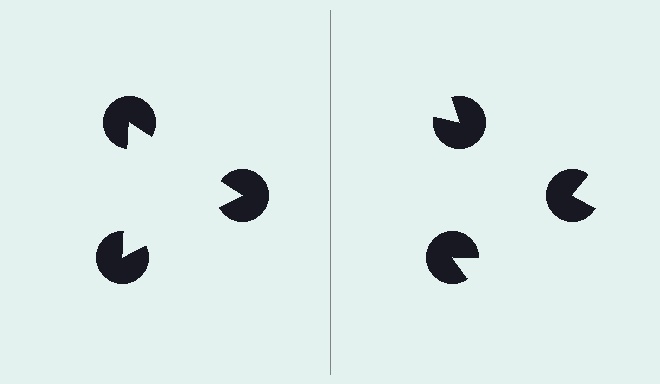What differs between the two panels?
The pac-man discs are positioned identically on both sides; only the wedge orientations differ. On the left they align to a triangle; on the right they are misaligned.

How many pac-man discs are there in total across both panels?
6 — 3 on each side.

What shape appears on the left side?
An illusory triangle.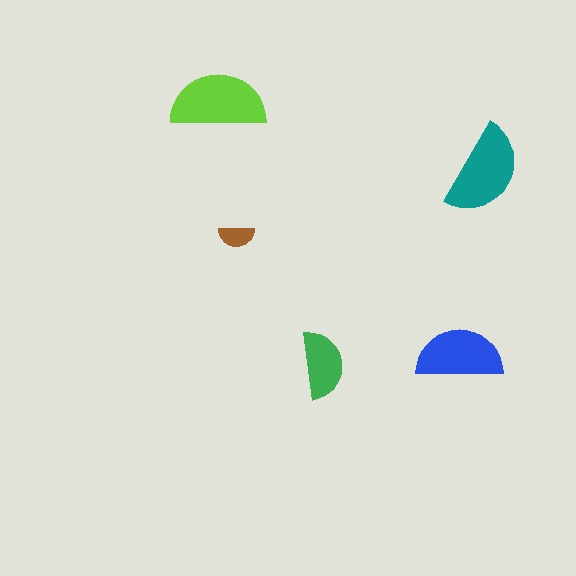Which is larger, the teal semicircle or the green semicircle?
The teal one.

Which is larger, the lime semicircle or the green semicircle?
The lime one.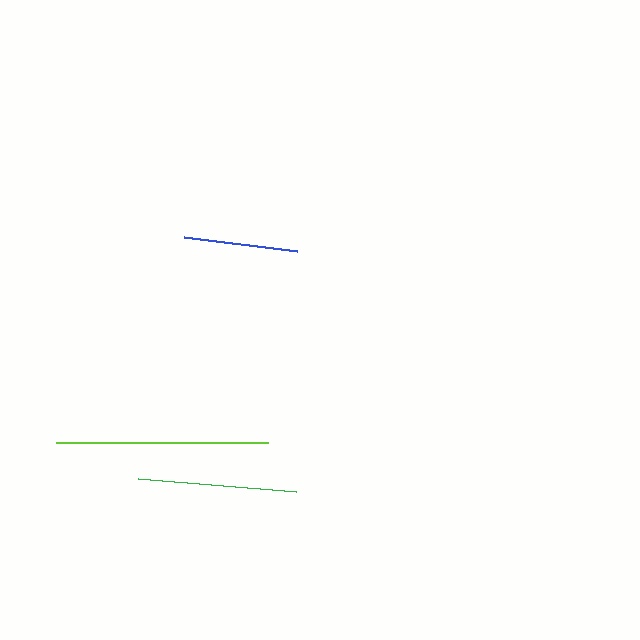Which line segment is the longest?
The lime line is the longest at approximately 212 pixels.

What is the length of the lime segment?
The lime segment is approximately 212 pixels long.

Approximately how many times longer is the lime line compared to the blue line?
The lime line is approximately 1.9 times the length of the blue line.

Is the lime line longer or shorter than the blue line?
The lime line is longer than the blue line.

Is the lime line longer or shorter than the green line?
The lime line is longer than the green line.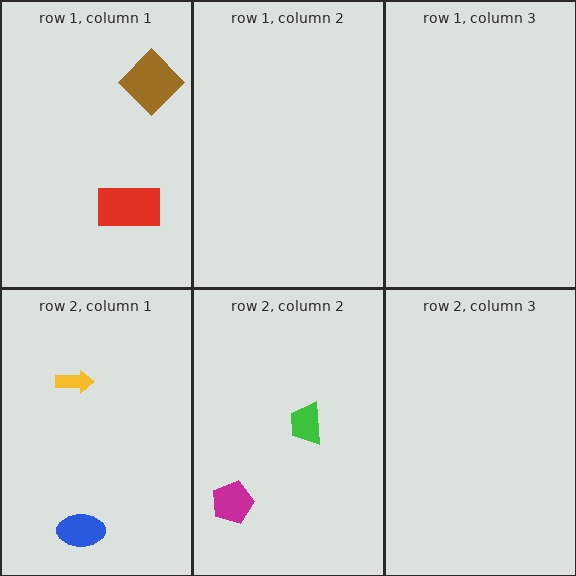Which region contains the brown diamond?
The row 1, column 1 region.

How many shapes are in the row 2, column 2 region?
2.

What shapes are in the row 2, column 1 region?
The blue ellipse, the yellow arrow.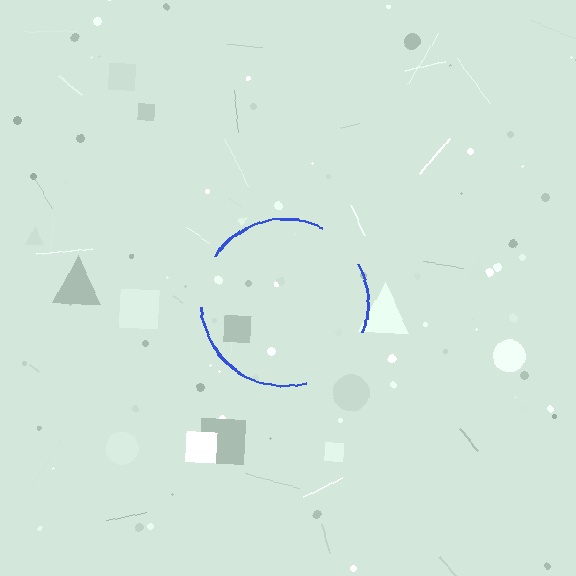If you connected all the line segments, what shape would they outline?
They would outline a circle.